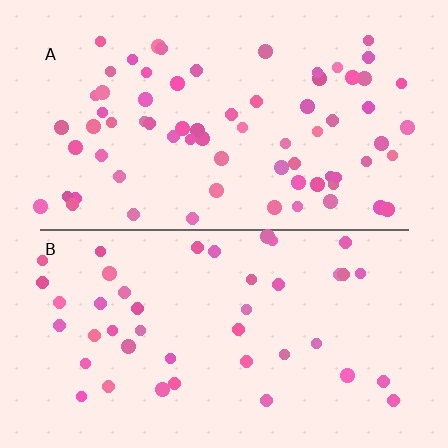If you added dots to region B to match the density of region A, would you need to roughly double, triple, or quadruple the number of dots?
Approximately double.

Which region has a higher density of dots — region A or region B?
A (the top).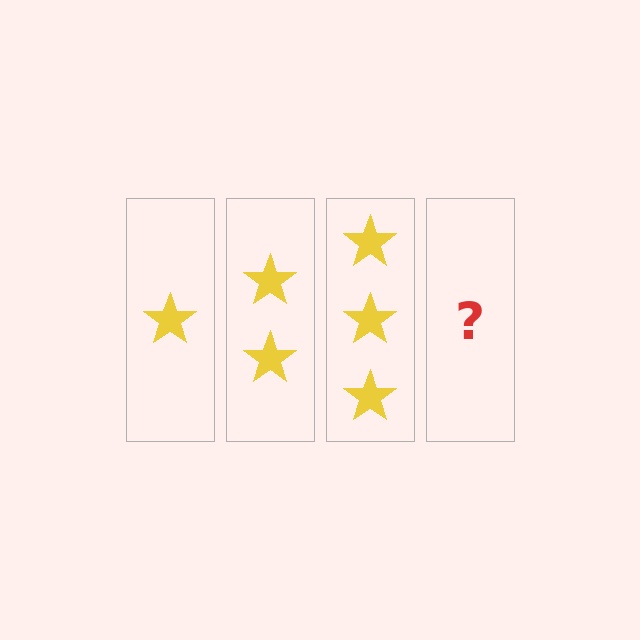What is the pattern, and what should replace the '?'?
The pattern is that each step adds one more star. The '?' should be 4 stars.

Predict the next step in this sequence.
The next step is 4 stars.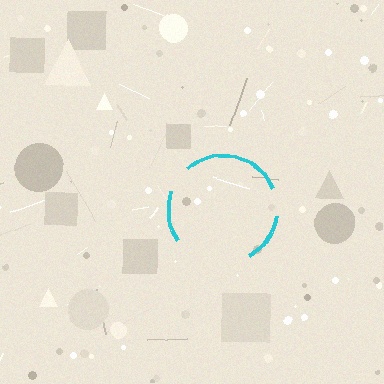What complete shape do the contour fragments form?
The contour fragments form a circle.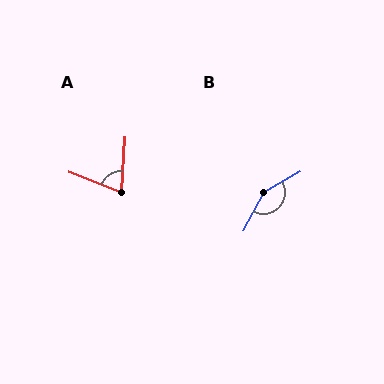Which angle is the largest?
B, at approximately 147 degrees.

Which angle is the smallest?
A, at approximately 72 degrees.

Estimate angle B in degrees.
Approximately 147 degrees.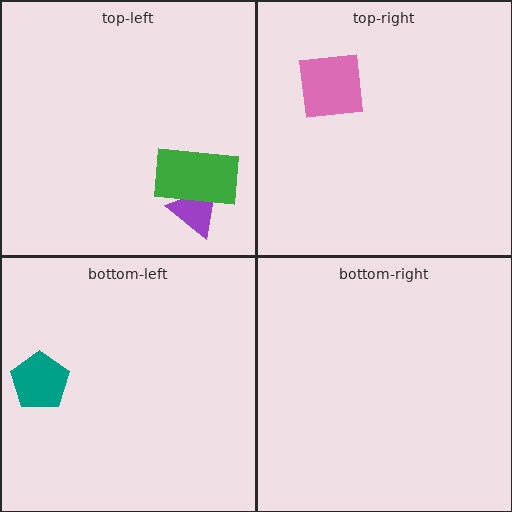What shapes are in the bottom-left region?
The teal pentagon.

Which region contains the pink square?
The top-right region.